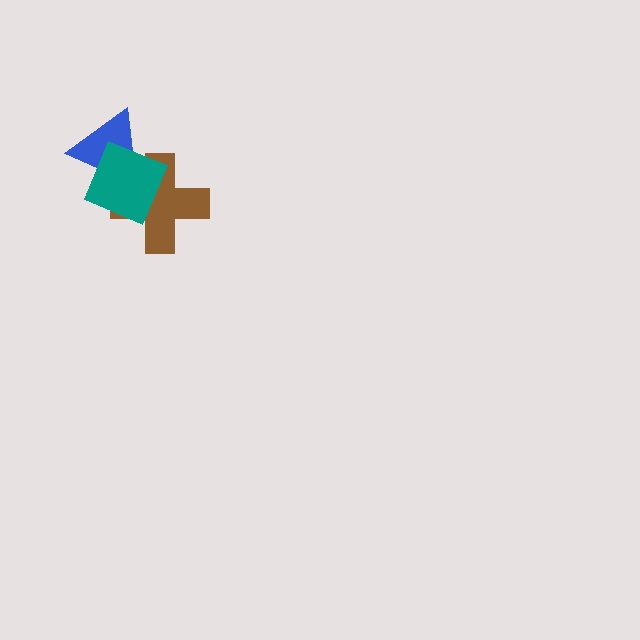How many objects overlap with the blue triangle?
2 objects overlap with the blue triangle.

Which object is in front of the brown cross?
The teal square is in front of the brown cross.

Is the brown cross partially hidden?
Yes, it is partially covered by another shape.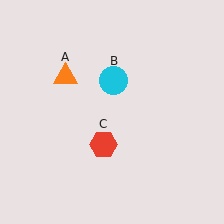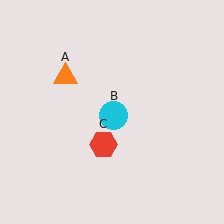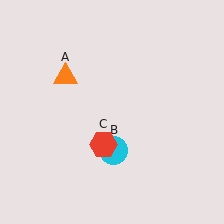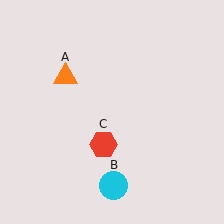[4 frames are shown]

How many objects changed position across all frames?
1 object changed position: cyan circle (object B).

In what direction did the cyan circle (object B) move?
The cyan circle (object B) moved down.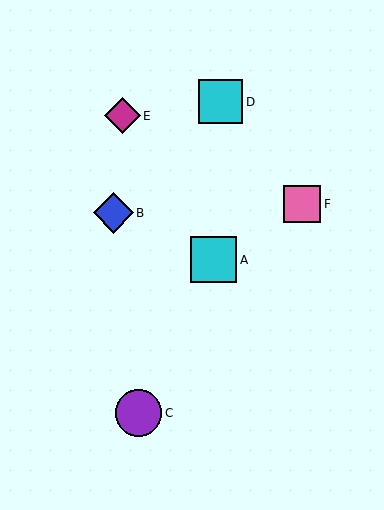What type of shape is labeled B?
Shape B is a blue diamond.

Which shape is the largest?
The purple circle (labeled C) is the largest.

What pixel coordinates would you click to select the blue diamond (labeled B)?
Click at (113, 213) to select the blue diamond B.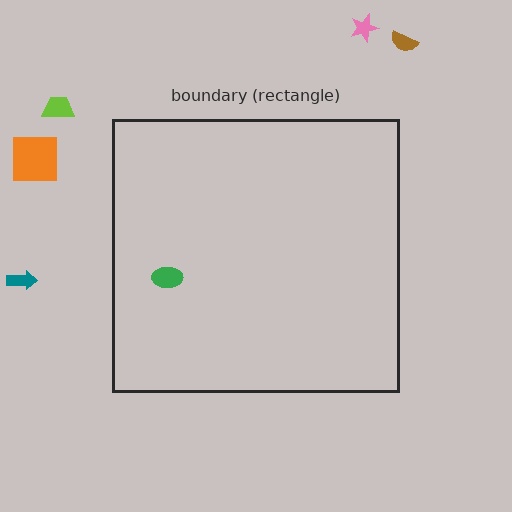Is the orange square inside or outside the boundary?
Outside.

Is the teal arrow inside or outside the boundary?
Outside.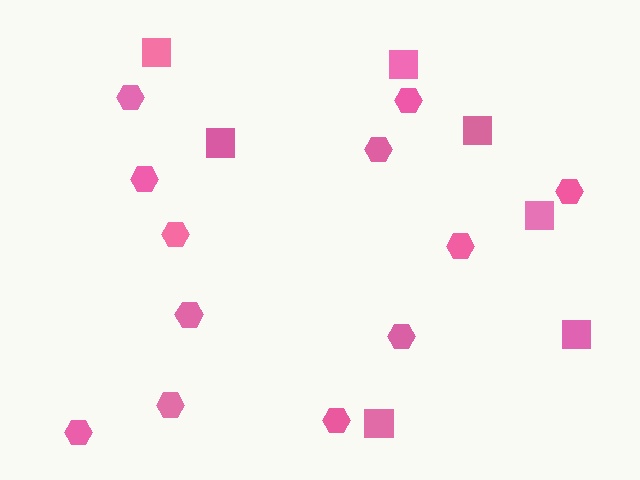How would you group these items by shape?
There are 2 groups: one group of squares (7) and one group of hexagons (12).